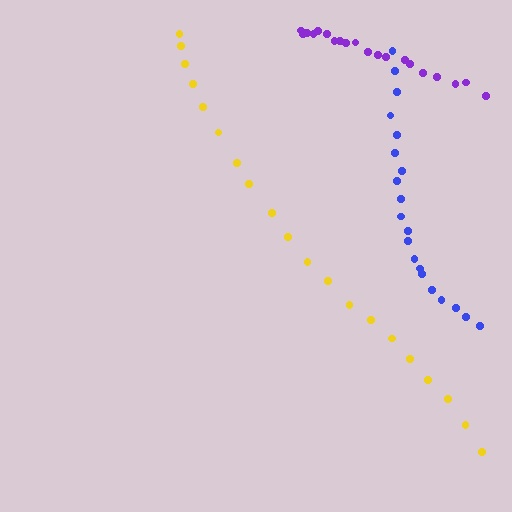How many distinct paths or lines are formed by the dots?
There are 3 distinct paths.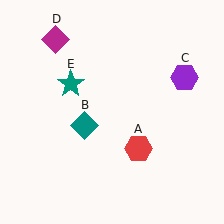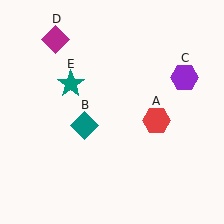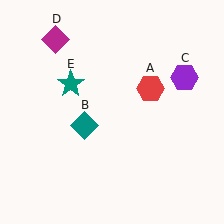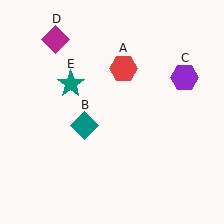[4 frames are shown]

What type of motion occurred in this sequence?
The red hexagon (object A) rotated counterclockwise around the center of the scene.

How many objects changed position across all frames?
1 object changed position: red hexagon (object A).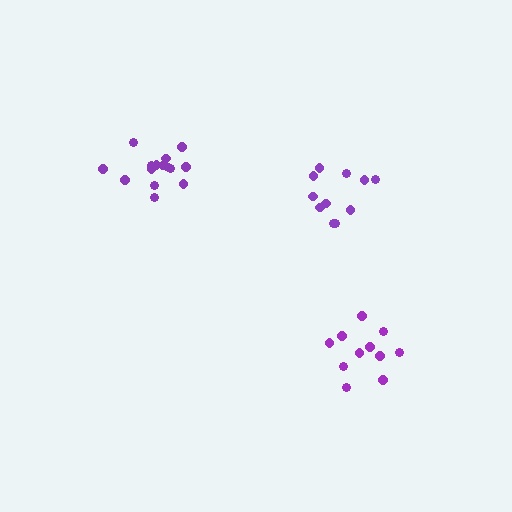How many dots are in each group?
Group 1: 15 dots, Group 2: 11 dots, Group 3: 11 dots (37 total).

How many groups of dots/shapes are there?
There are 3 groups.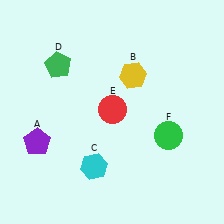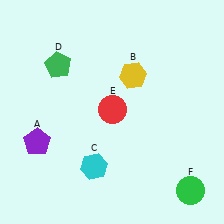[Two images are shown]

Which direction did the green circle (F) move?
The green circle (F) moved down.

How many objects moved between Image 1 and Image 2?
1 object moved between the two images.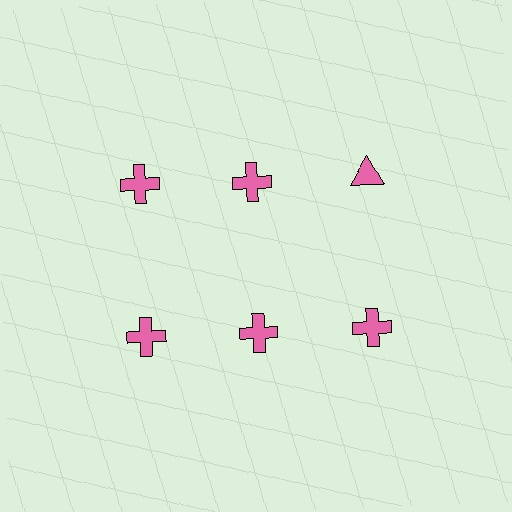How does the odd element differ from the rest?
It has a different shape: triangle instead of cross.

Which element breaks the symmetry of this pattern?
The pink triangle in the top row, center column breaks the symmetry. All other shapes are pink crosses.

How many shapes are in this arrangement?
There are 6 shapes arranged in a grid pattern.